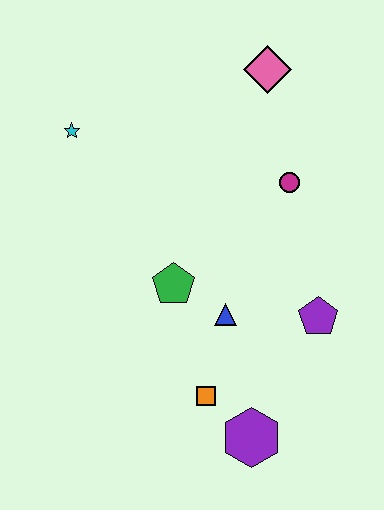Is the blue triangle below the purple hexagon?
No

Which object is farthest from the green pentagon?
The pink diamond is farthest from the green pentagon.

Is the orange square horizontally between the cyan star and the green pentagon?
No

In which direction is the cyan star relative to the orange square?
The cyan star is above the orange square.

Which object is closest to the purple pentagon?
The blue triangle is closest to the purple pentagon.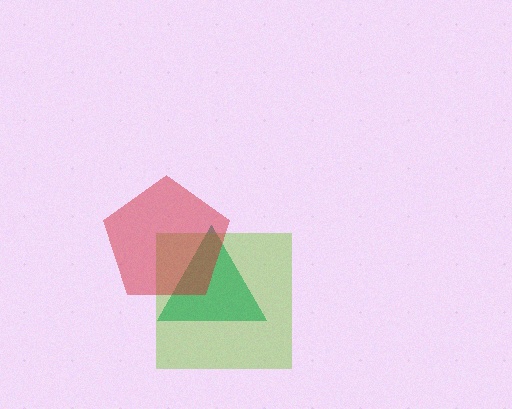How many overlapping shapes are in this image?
There are 3 overlapping shapes in the image.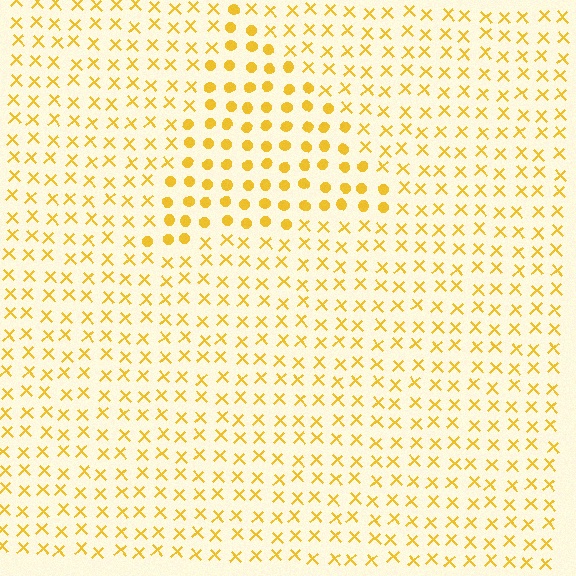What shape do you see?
I see a triangle.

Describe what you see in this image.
The image is filled with small yellow elements arranged in a uniform grid. A triangle-shaped region contains circles, while the surrounding area contains X marks. The boundary is defined purely by the change in element shape.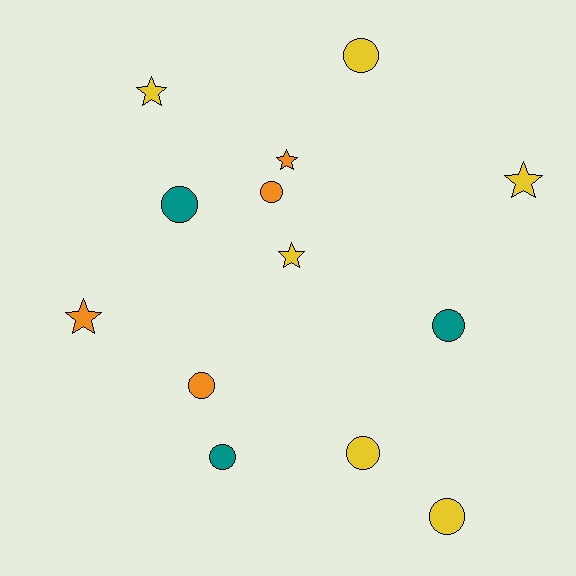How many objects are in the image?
There are 13 objects.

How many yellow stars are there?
There are 3 yellow stars.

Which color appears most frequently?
Yellow, with 6 objects.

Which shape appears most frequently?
Circle, with 8 objects.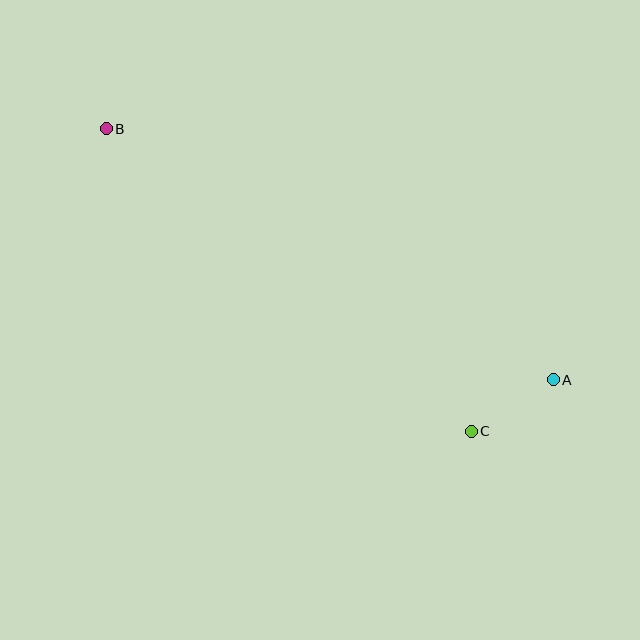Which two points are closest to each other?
Points A and C are closest to each other.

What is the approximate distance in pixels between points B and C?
The distance between B and C is approximately 474 pixels.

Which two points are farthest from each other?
Points A and B are farthest from each other.